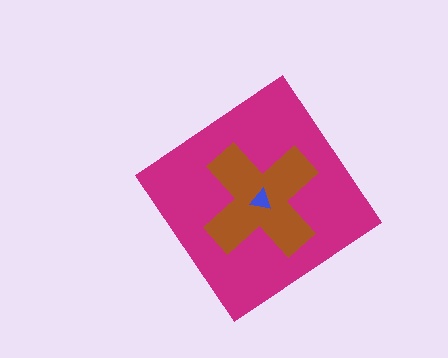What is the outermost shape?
The magenta diamond.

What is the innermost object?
The blue triangle.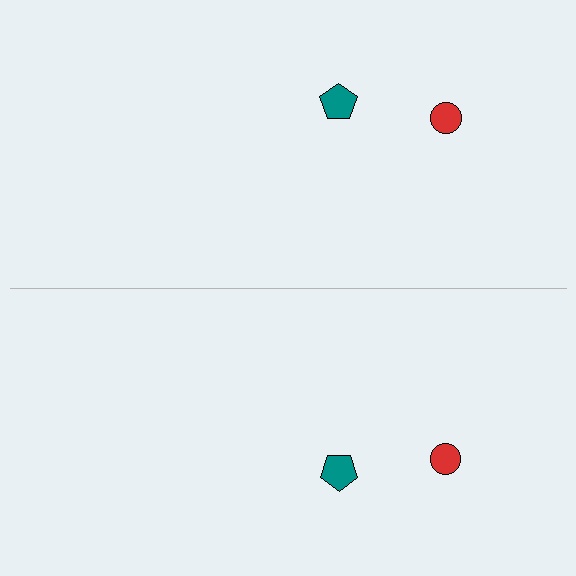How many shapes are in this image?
There are 4 shapes in this image.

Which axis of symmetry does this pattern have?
The pattern has a horizontal axis of symmetry running through the center of the image.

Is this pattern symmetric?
Yes, this pattern has bilateral (reflection) symmetry.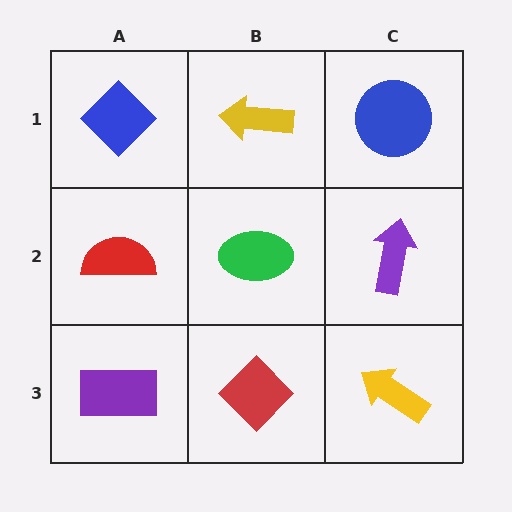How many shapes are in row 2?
3 shapes.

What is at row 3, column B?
A red diamond.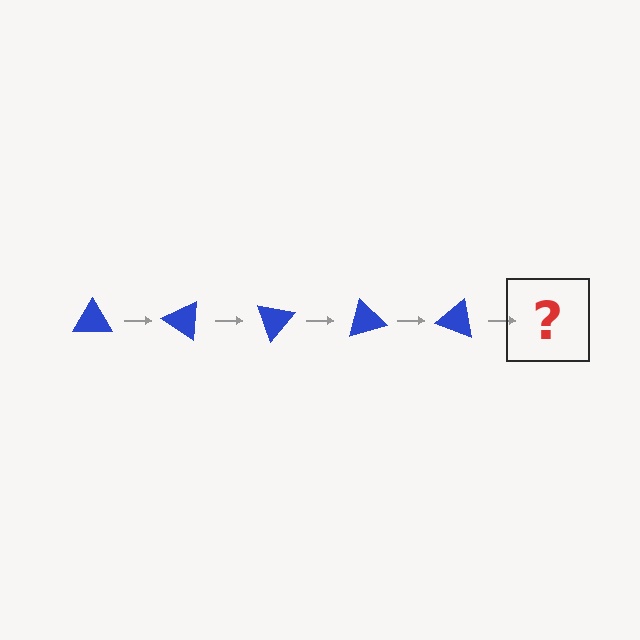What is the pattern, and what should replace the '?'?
The pattern is that the triangle rotates 35 degrees each step. The '?' should be a blue triangle rotated 175 degrees.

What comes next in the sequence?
The next element should be a blue triangle rotated 175 degrees.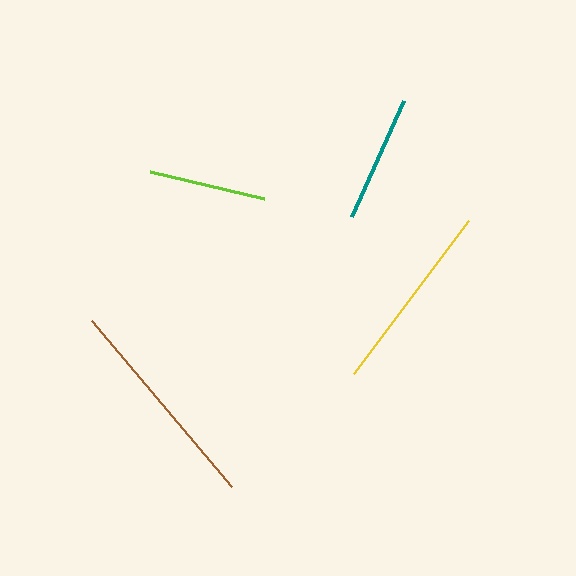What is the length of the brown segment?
The brown segment is approximately 216 pixels long.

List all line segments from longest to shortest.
From longest to shortest: brown, yellow, teal, lime.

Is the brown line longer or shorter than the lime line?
The brown line is longer than the lime line.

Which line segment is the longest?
The brown line is the longest at approximately 216 pixels.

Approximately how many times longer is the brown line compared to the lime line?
The brown line is approximately 1.9 times the length of the lime line.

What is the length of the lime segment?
The lime segment is approximately 117 pixels long.